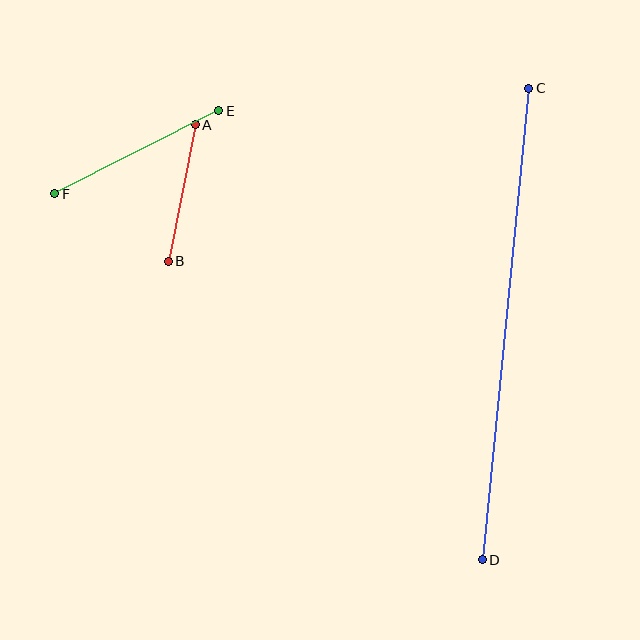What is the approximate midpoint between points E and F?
The midpoint is at approximately (137, 152) pixels.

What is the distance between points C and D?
The distance is approximately 474 pixels.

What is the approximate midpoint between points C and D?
The midpoint is at approximately (505, 324) pixels.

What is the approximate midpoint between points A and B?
The midpoint is at approximately (182, 193) pixels.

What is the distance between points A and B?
The distance is approximately 140 pixels.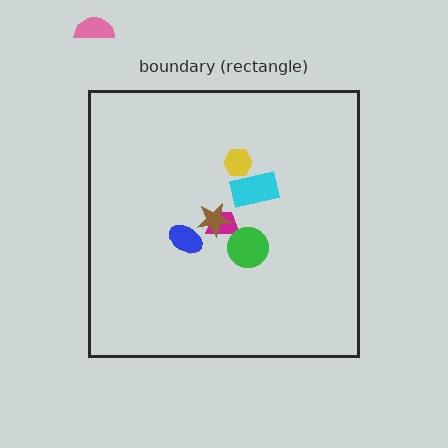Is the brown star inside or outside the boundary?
Inside.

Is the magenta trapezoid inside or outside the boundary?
Inside.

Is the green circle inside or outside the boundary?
Inside.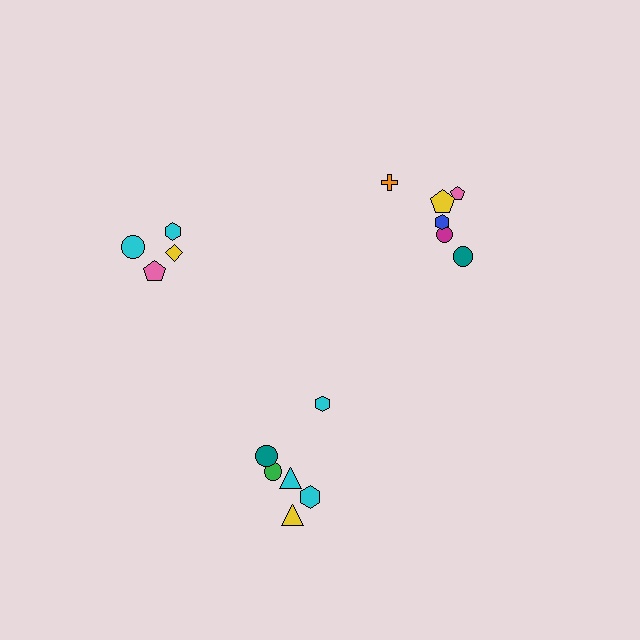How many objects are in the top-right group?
There are 6 objects.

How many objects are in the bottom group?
There are 6 objects.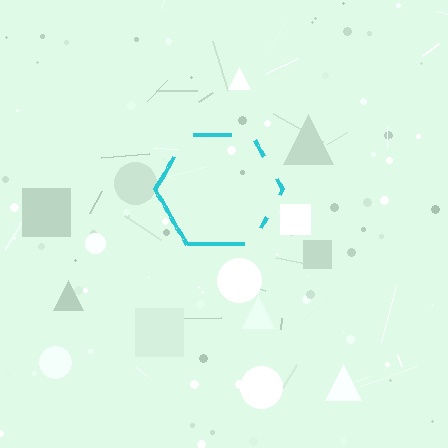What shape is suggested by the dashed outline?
The dashed outline suggests a hexagon.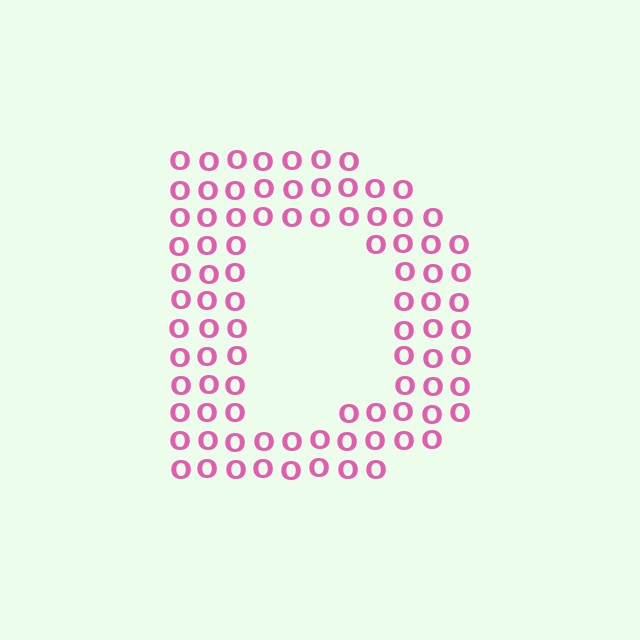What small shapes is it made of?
It is made of small letter O's.